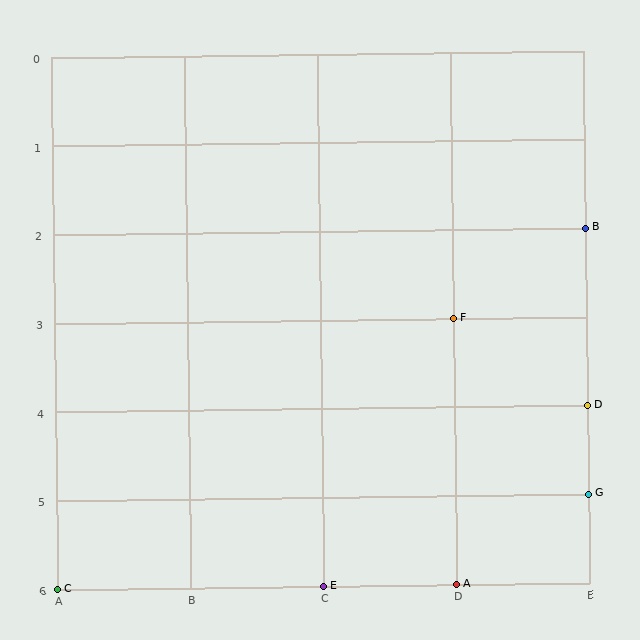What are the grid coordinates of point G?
Point G is at grid coordinates (E, 5).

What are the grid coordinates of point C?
Point C is at grid coordinates (A, 6).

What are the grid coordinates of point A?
Point A is at grid coordinates (D, 6).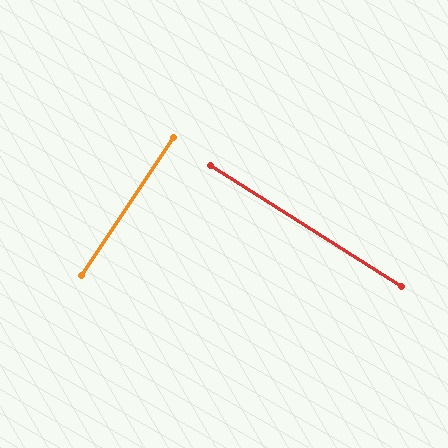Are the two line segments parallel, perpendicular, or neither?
Perpendicular — they meet at approximately 89°.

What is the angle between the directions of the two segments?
Approximately 89 degrees.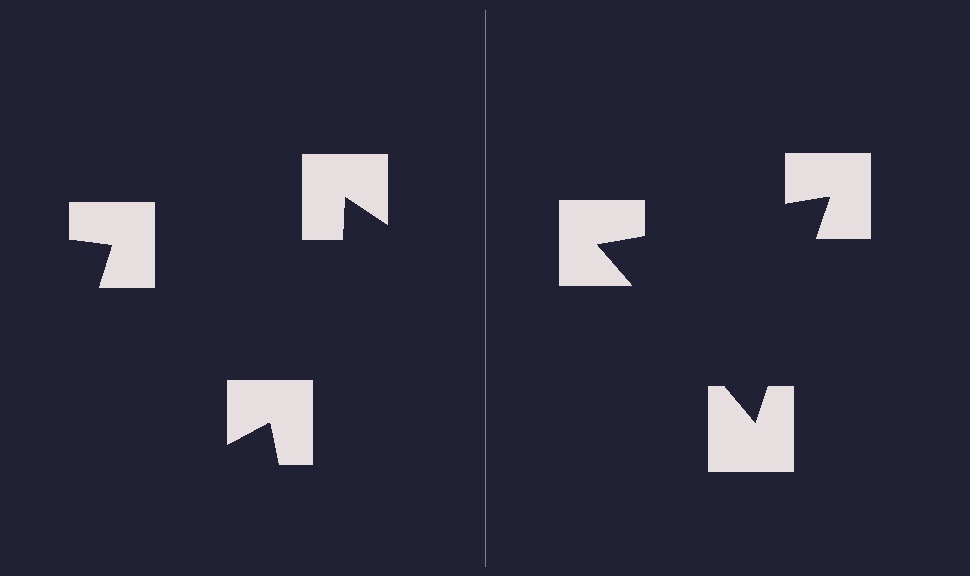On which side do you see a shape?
An illusory triangle appears on the right side. On the left side the wedge cuts are rotated, so no coherent shape forms.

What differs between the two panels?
The notched squares are positioned identically on both sides; only the wedge orientations differ. On the right they align to a triangle; on the left they are misaligned.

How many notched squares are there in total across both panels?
6 — 3 on each side.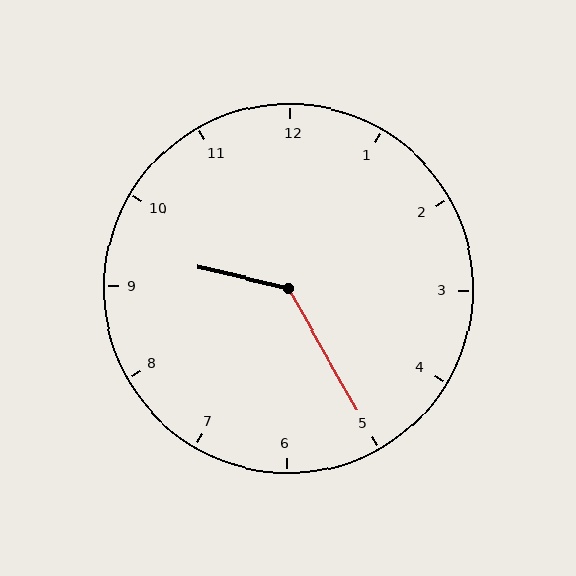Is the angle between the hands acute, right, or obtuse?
It is obtuse.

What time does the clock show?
9:25.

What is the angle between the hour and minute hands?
Approximately 132 degrees.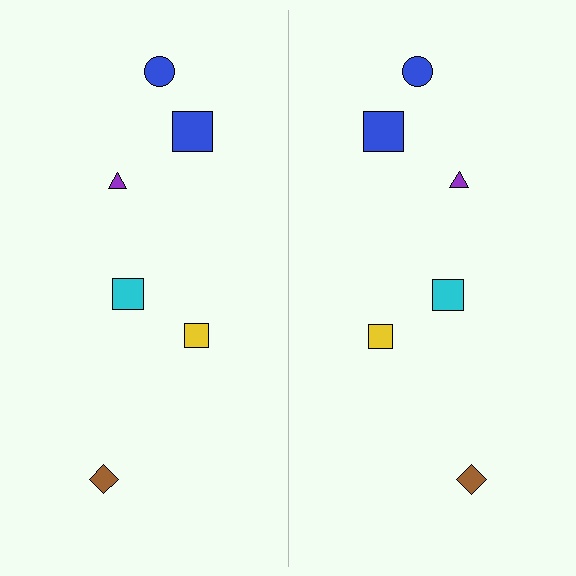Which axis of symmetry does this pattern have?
The pattern has a vertical axis of symmetry running through the center of the image.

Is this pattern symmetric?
Yes, this pattern has bilateral (reflection) symmetry.